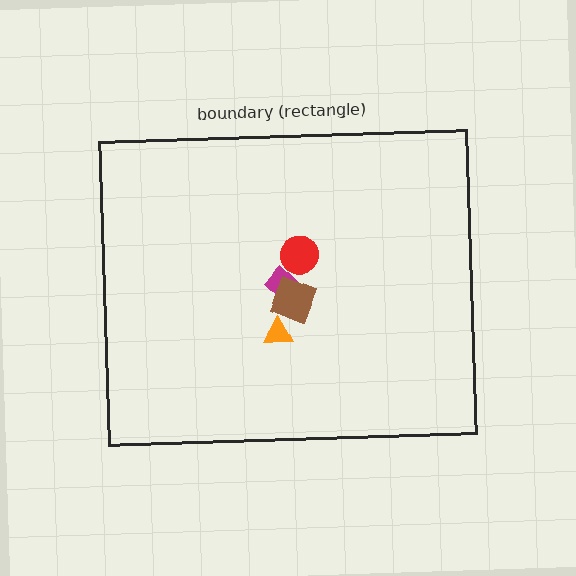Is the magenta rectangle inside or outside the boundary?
Inside.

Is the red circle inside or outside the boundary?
Inside.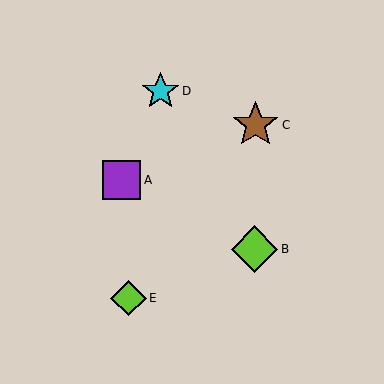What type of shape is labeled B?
Shape B is a lime diamond.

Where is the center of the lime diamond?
The center of the lime diamond is at (129, 298).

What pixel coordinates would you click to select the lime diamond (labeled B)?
Click at (255, 249) to select the lime diamond B.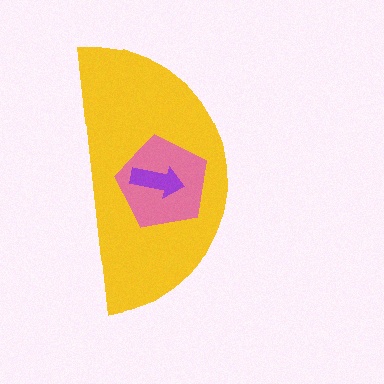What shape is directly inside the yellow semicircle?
The pink pentagon.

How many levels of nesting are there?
3.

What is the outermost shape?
The yellow semicircle.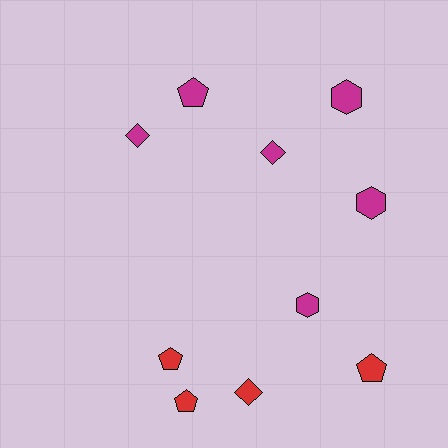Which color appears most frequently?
Magenta, with 6 objects.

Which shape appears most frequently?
Pentagon, with 4 objects.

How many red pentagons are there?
There are 3 red pentagons.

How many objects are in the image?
There are 10 objects.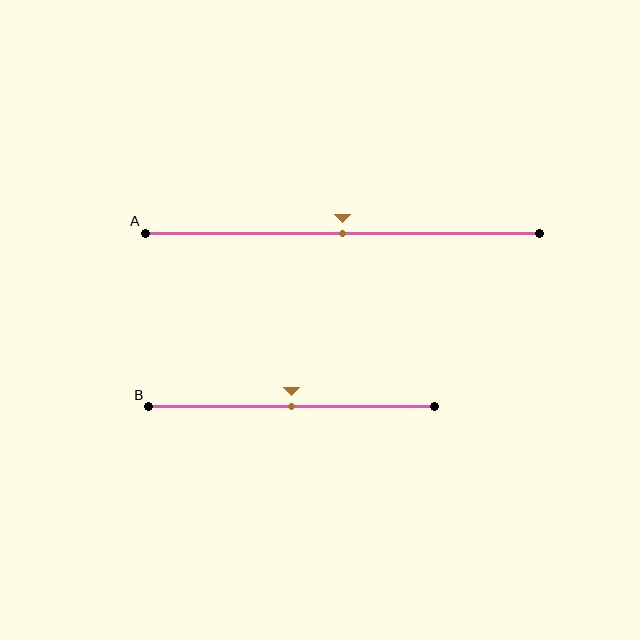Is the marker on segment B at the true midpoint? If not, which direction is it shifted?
Yes, the marker on segment B is at the true midpoint.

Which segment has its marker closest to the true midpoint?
Segment A has its marker closest to the true midpoint.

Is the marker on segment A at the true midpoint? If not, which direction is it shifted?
Yes, the marker on segment A is at the true midpoint.